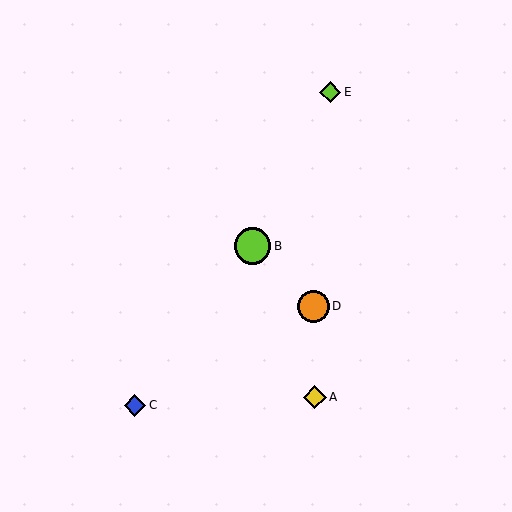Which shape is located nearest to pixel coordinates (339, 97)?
The lime diamond (labeled E) at (330, 92) is nearest to that location.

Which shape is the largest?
The lime circle (labeled B) is the largest.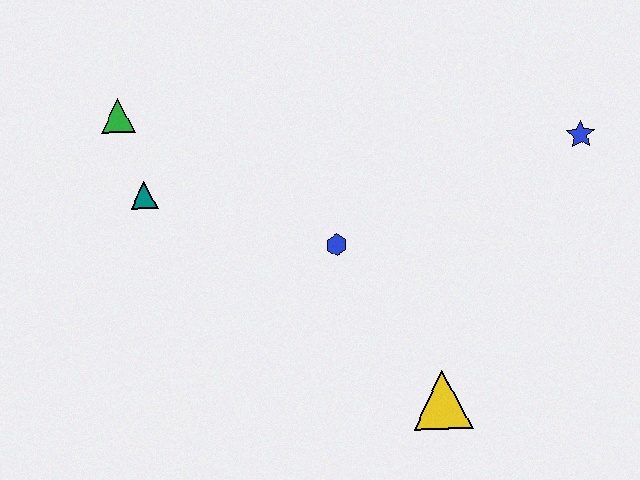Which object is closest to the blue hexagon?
The yellow triangle is closest to the blue hexagon.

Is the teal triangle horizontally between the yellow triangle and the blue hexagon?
No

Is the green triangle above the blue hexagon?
Yes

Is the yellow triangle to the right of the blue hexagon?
Yes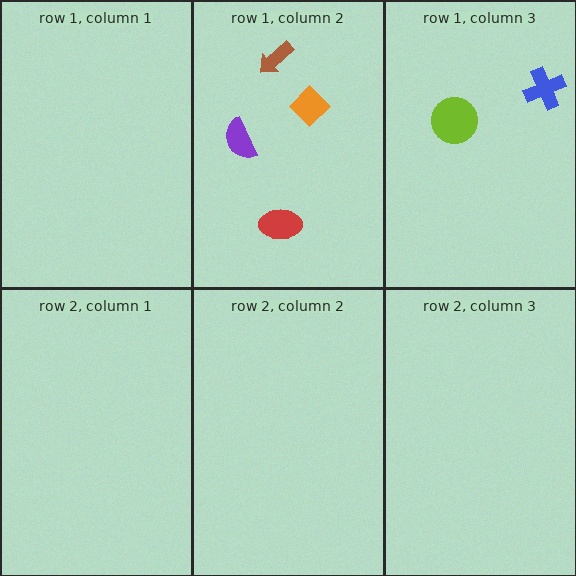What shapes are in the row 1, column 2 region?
The orange diamond, the brown arrow, the purple semicircle, the red ellipse.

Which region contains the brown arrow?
The row 1, column 2 region.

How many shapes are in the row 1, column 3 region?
2.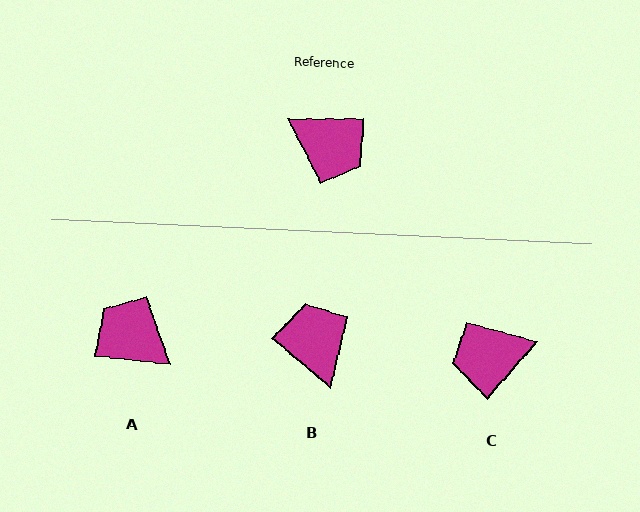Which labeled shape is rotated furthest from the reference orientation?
A, about 173 degrees away.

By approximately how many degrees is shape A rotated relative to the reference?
Approximately 173 degrees counter-clockwise.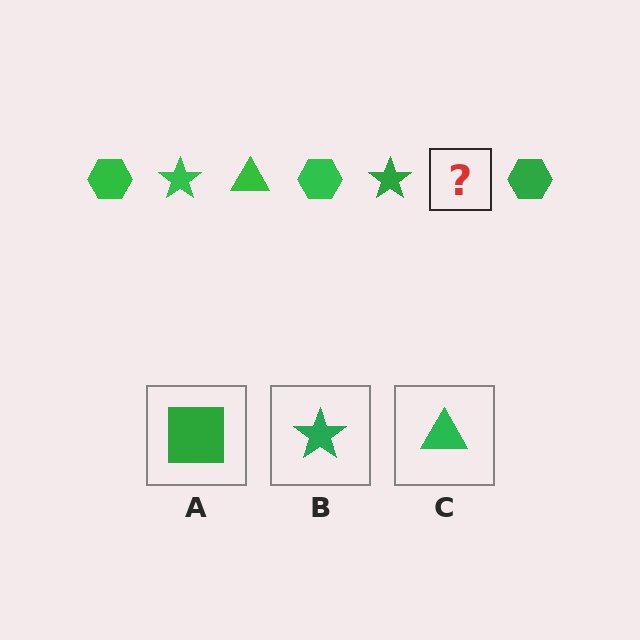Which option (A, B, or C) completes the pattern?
C.